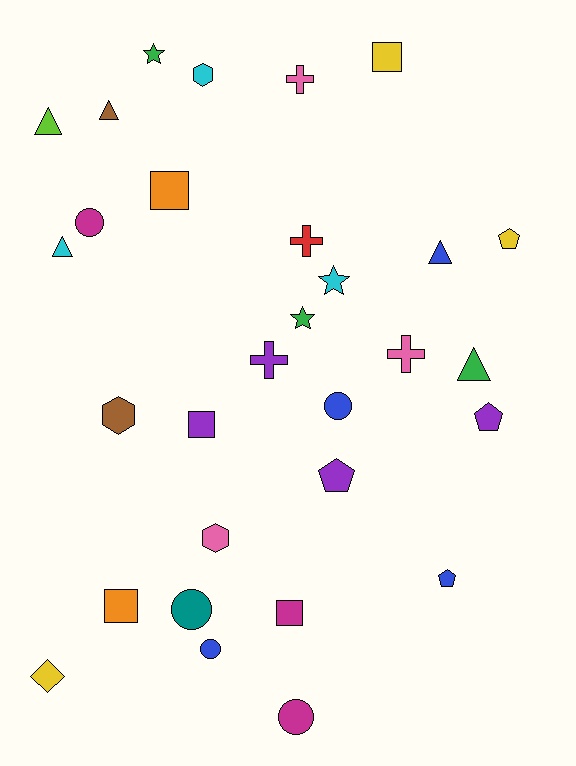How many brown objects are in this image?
There are 2 brown objects.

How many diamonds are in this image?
There is 1 diamond.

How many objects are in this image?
There are 30 objects.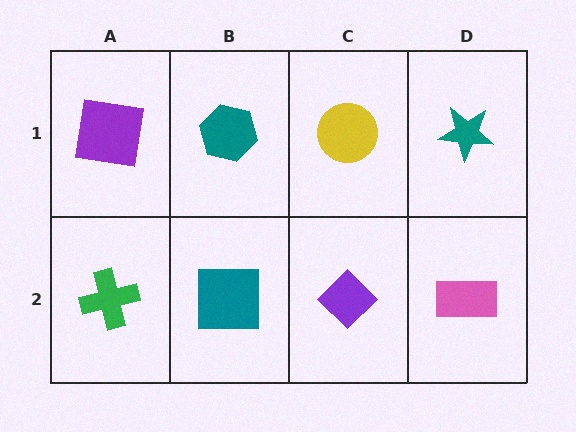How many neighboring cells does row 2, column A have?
2.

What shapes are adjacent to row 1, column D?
A pink rectangle (row 2, column D), a yellow circle (row 1, column C).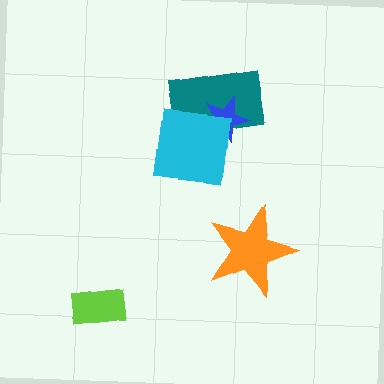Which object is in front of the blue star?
The cyan square is in front of the blue star.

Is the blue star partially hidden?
Yes, it is partially covered by another shape.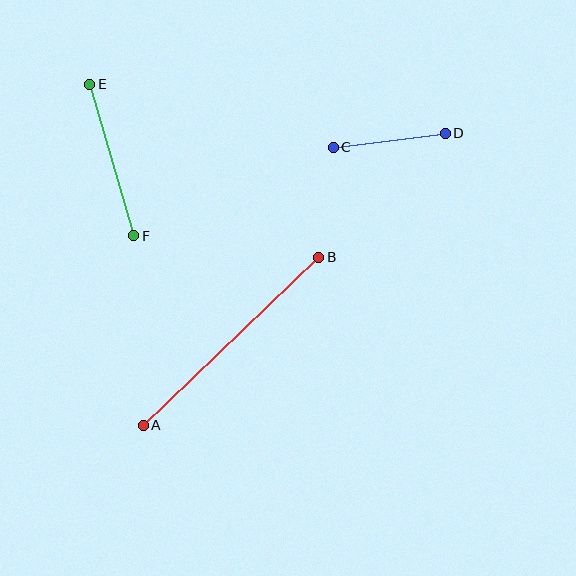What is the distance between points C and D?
The distance is approximately 113 pixels.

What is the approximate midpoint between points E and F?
The midpoint is at approximately (112, 160) pixels.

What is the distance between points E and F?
The distance is approximately 158 pixels.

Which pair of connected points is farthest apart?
Points A and B are farthest apart.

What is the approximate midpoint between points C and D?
The midpoint is at approximately (389, 140) pixels.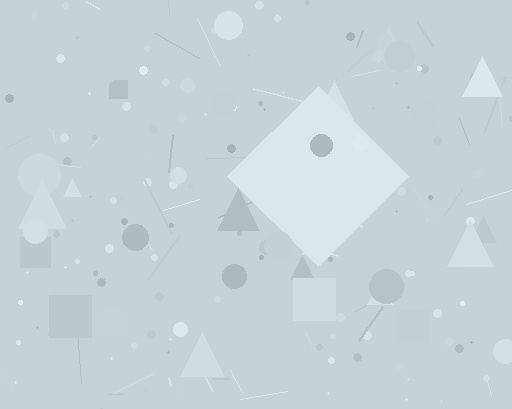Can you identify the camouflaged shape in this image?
The camouflaged shape is a diamond.